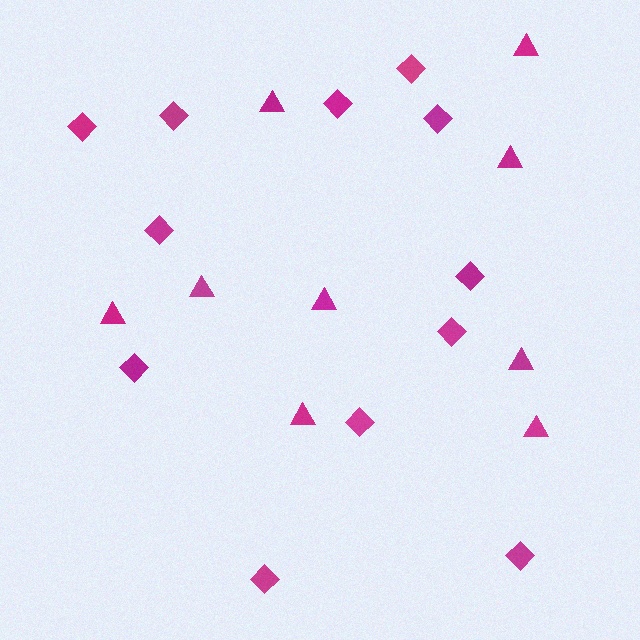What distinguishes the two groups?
There are 2 groups: one group of triangles (9) and one group of diamonds (12).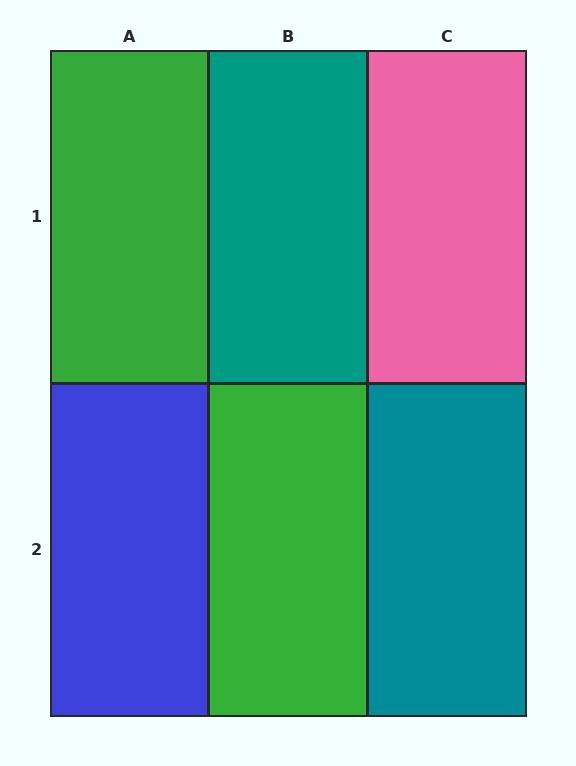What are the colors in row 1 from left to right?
Green, teal, pink.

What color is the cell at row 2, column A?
Blue.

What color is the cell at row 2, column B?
Green.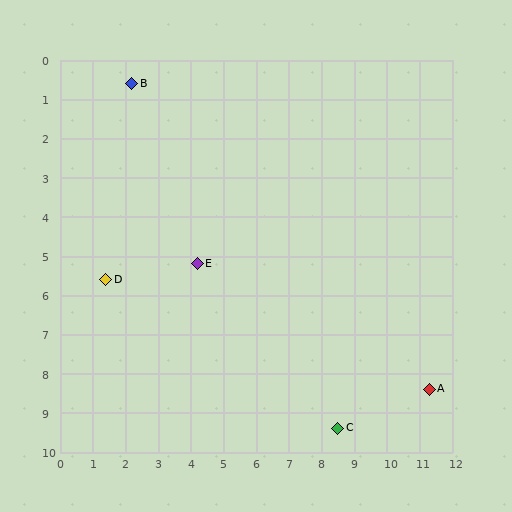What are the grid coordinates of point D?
Point D is at approximately (1.4, 5.6).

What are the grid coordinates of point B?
Point B is at approximately (2.2, 0.6).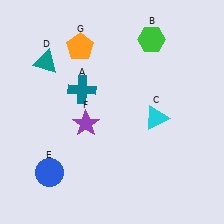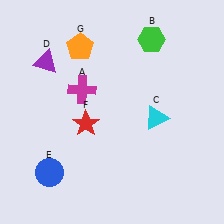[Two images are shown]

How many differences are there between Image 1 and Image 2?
There are 3 differences between the two images.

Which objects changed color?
A changed from teal to magenta. D changed from teal to purple. F changed from purple to red.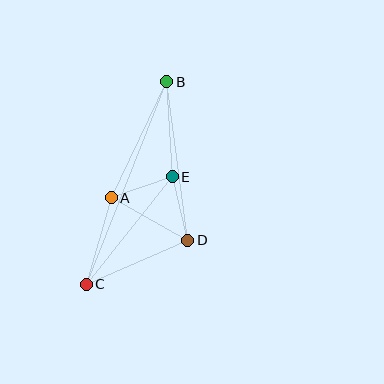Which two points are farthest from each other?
Points B and C are farthest from each other.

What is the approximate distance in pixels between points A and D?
The distance between A and D is approximately 88 pixels.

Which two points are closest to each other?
Points A and E are closest to each other.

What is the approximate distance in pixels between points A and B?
The distance between A and B is approximately 129 pixels.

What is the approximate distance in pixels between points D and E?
The distance between D and E is approximately 66 pixels.